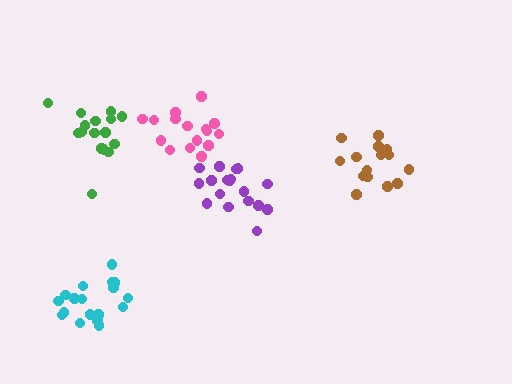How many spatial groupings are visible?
There are 5 spatial groupings.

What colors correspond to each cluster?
The clusters are colored: purple, brown, cyan, pink, green.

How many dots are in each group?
Group 1: 18 dots, Group 2: 15 dots, Group 3: 18 dots, Group 4: 16 dots, Group 5: 17 dots (84 total).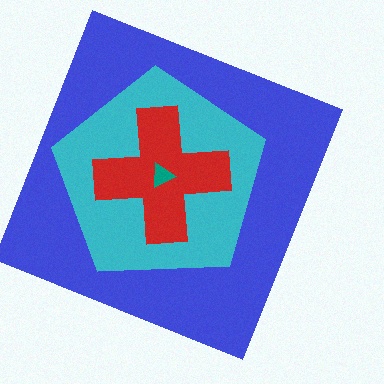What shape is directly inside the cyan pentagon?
The red cross.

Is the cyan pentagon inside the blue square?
Yes.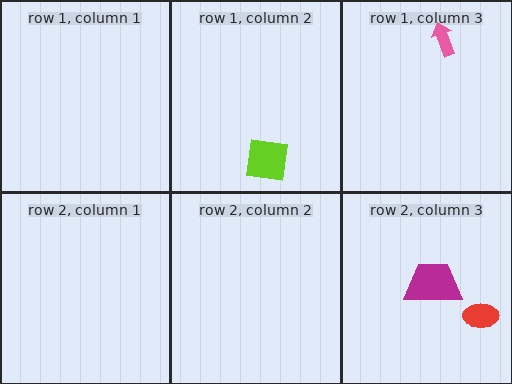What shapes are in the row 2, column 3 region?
The red ellipse, the magenta trapezoid.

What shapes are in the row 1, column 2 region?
The lime square.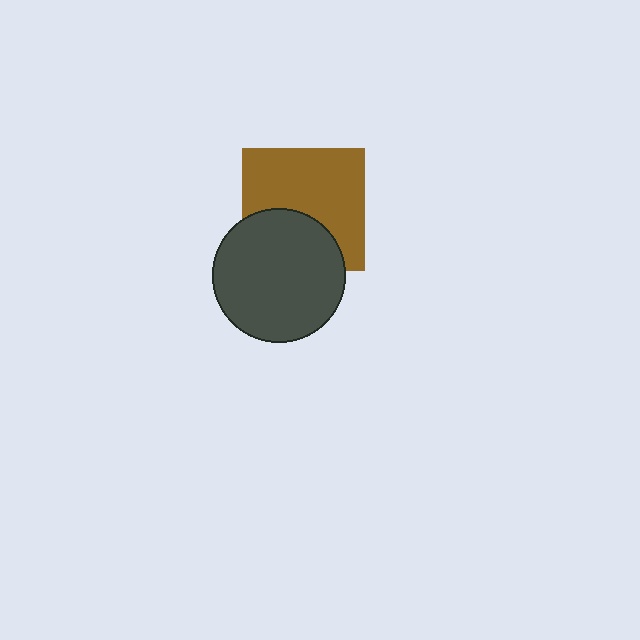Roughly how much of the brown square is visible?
About half of it is visible (roughly 64%).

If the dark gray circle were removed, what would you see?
You would see the complete brown square.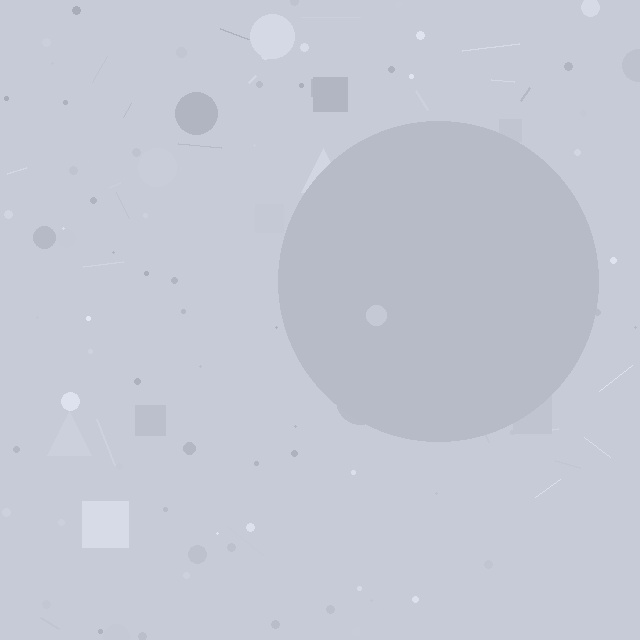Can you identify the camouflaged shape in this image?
The camouflaged shape is a circle.